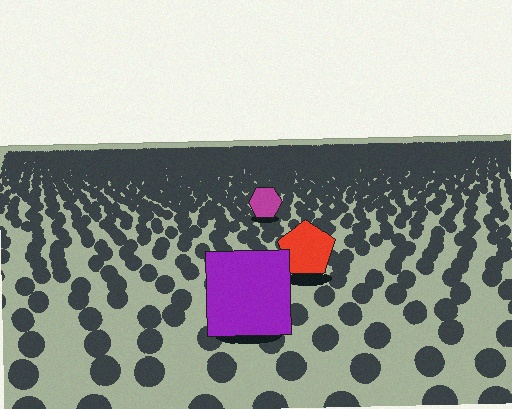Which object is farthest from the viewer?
The magenta hexagon is farthest from the viewer. It appears smaller and the ground texture around it is denser.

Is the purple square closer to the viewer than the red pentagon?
Yes. The purple square is closer — you can tell from the texture gradient: the ground texture is coarser near it.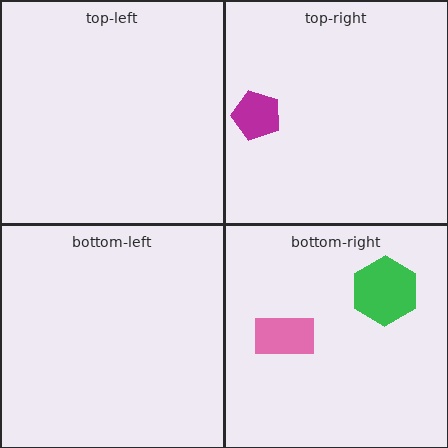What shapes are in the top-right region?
The magenta pentagon.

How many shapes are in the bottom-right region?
2.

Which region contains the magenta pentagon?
The top-right region.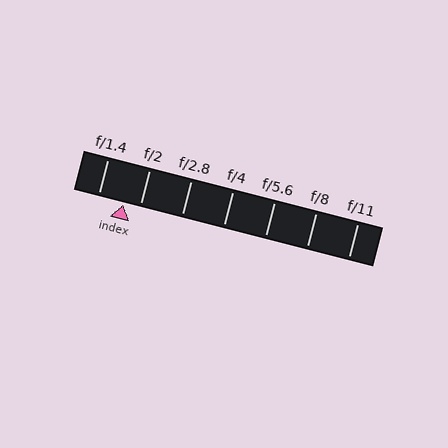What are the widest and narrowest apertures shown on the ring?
The widest aperture shown is f/1.4 and the narrowest is f/11.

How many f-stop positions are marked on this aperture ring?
There are 7 f-stop positions marked.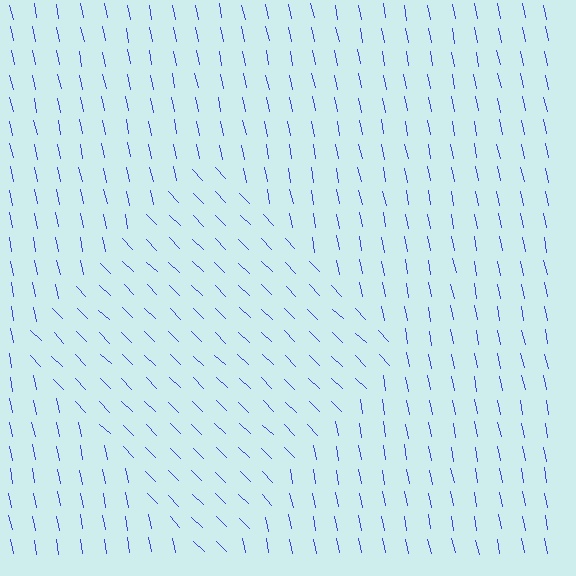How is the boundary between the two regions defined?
The boundary is defined purely by a change in line orientation (approximately 34 degrees difference). All lines are the same color and thickness.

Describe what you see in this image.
The image is filled with small blue line segments. A diamond region in the image has lines oriented differently from the surrounding lines, creating a visible texture boundary.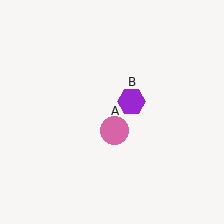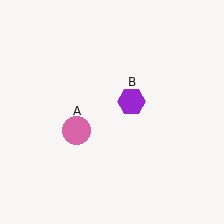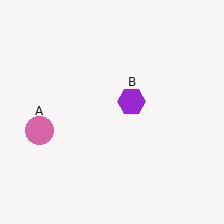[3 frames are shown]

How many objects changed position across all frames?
1 object changed position: pink circle (object A).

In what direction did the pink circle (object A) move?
The pink circle (object A) moved left.